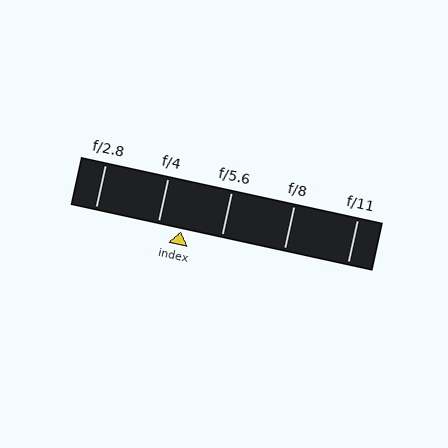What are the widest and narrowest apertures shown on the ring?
The widest aperture shown is f/2.8 and the narrowest is f/11.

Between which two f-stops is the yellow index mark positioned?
The index mark is between f/4 and f/5.6.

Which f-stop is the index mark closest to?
The index mark is closest to f/4.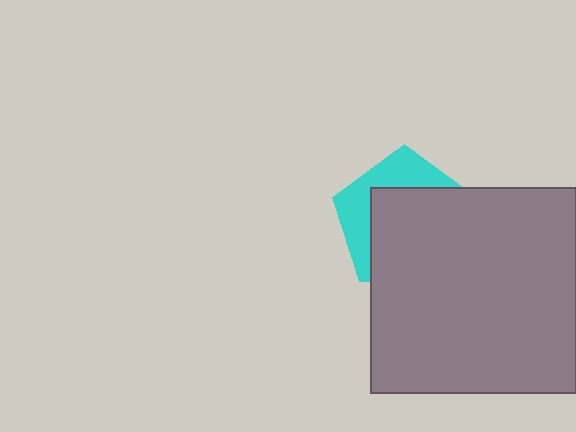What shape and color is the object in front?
The object in front is a gray square.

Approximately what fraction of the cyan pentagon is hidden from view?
Roughly 65% of the cyan pentagon is hidden behind the gray square.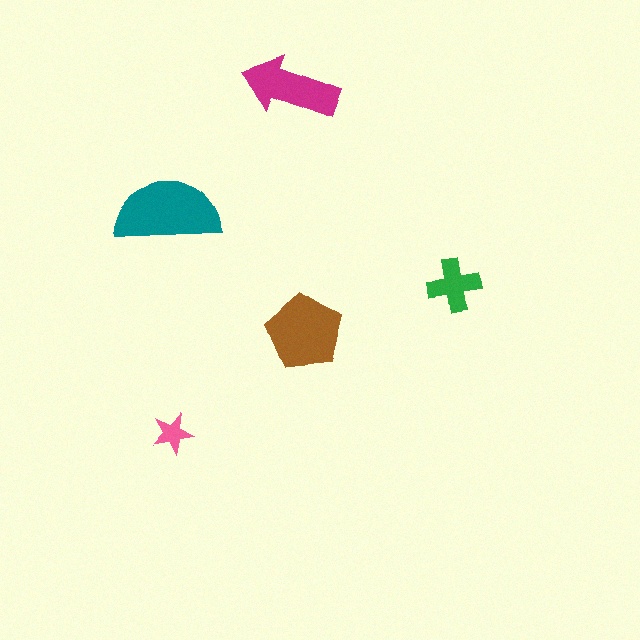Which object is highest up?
The magenta arrow is topmost.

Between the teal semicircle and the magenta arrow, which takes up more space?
The teal semicircle.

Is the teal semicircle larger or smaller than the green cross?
Larger.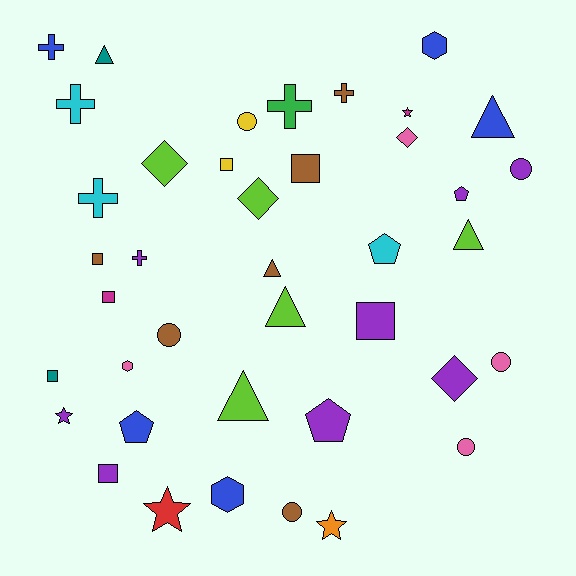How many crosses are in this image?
There are 6 crosses.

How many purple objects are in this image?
There are 8 purple objects.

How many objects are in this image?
There are 40 objects.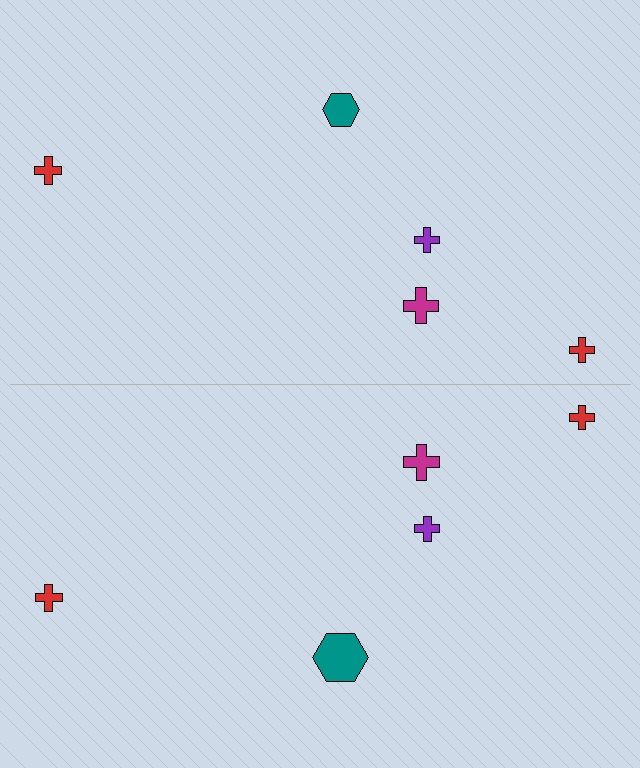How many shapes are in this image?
There are 10 shapes in this image.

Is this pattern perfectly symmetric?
No, the pattern is not perfectly symmetric. The teal hexagon on the bottom side has a different size than its mirror counterpart.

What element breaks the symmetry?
The teal hexagon on the bottom side has a different size than its mirror counterpart.